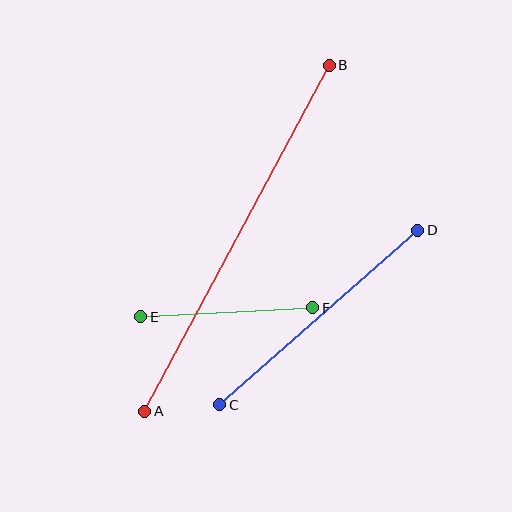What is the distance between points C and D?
The distance is approximately 264 pixels.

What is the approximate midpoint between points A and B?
The midpoint is at approximately (237, 238) pixels.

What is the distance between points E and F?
The distance is approximately 172 pixels.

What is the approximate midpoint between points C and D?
The midpoint is at approximately (319, 317) pixels.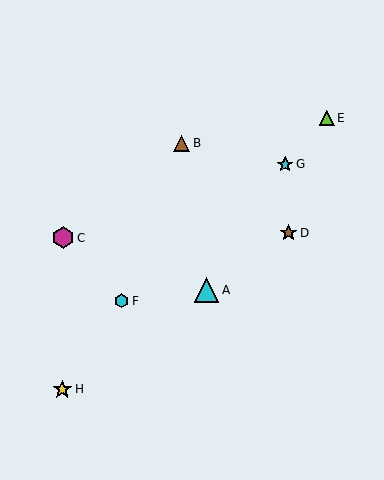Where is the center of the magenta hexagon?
The center of the magenta hexagon is at (63, 238).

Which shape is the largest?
The cyan triangle (labeled A) is the largest.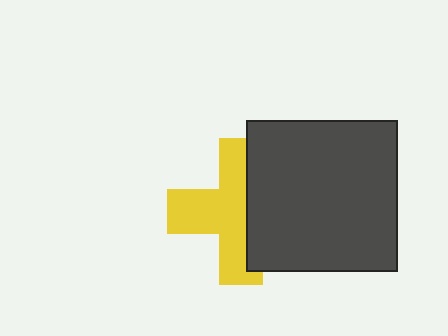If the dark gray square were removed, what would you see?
You would see the complete yellow cross.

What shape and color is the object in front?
The object in front is a dark gray square.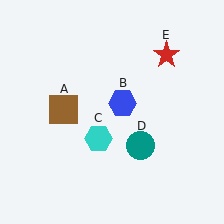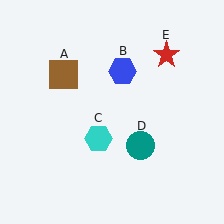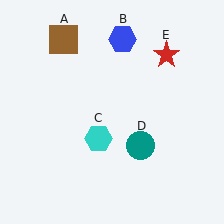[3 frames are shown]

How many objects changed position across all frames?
2 objects changed position: brown square (object A), blue hexagon (object B).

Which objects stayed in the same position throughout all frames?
Cyan hexagon (object C) and teal circle (object D) and red star (object E) remained stationary.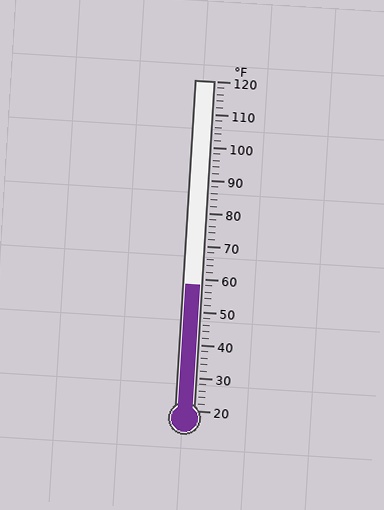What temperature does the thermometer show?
The thermometer shows approximately 58°F.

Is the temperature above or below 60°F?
The temperature is below 60°F.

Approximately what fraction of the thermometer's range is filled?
The thermometer is filled to approximately 40% of its range.